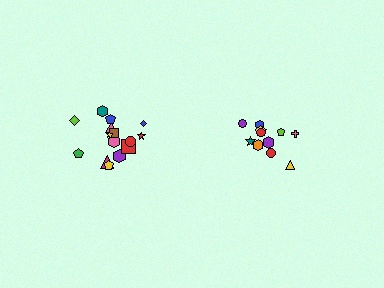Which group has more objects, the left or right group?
The left group.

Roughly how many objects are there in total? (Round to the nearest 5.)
Roughly 25 objects in total.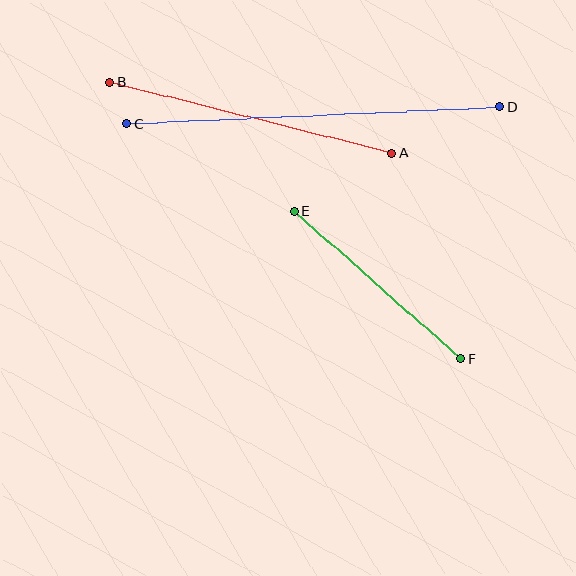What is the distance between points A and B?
The distance is approximately 291 pixels.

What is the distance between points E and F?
The distance is approximately 223 pixels.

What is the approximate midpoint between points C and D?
The midpoint is at approximately (313, 116) pixels.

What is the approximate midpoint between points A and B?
The midpoint is at approximately (251, 118) pixels.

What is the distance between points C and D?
The distance is approximately 373 pixels.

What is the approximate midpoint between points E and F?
The midpoint is at approximately (377, 285) pixels.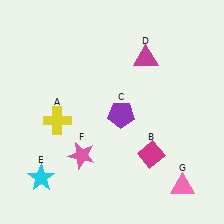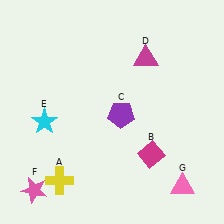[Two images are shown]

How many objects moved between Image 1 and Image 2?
3 objects moved between the two images.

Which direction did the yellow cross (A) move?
The yellow cross (A) moved down.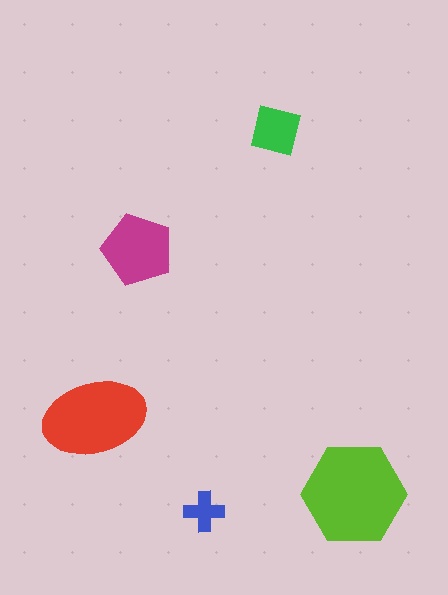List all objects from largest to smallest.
The lime hexagon, the red ellipse, the magenta pentagon, the green square, the blue cross.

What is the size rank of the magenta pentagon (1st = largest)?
3rd.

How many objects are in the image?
There are 5 objects in the image.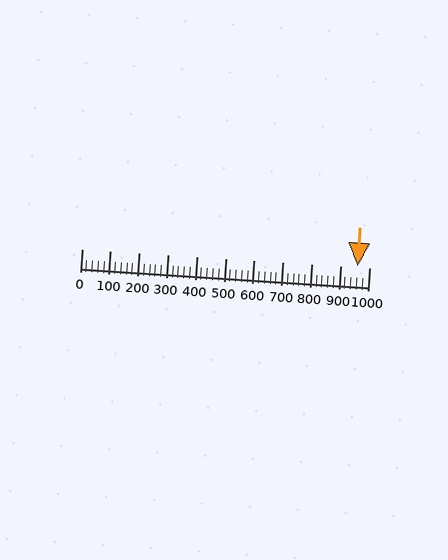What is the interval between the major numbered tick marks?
The major tick marks are spaced 100 units apart.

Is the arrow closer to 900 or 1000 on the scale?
The arrow is closer to 1000.